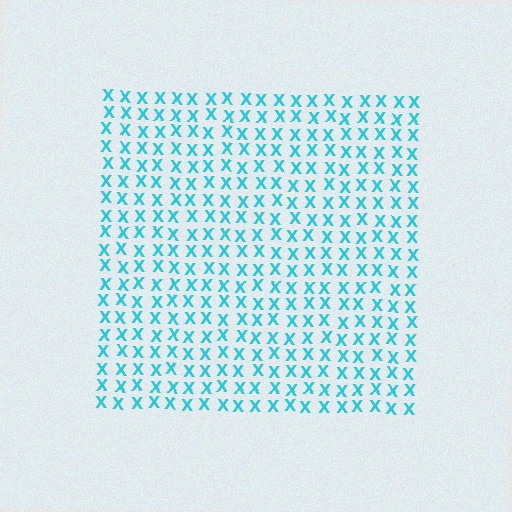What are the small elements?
The small elements are letter X's.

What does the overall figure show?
The overall figure shows a square.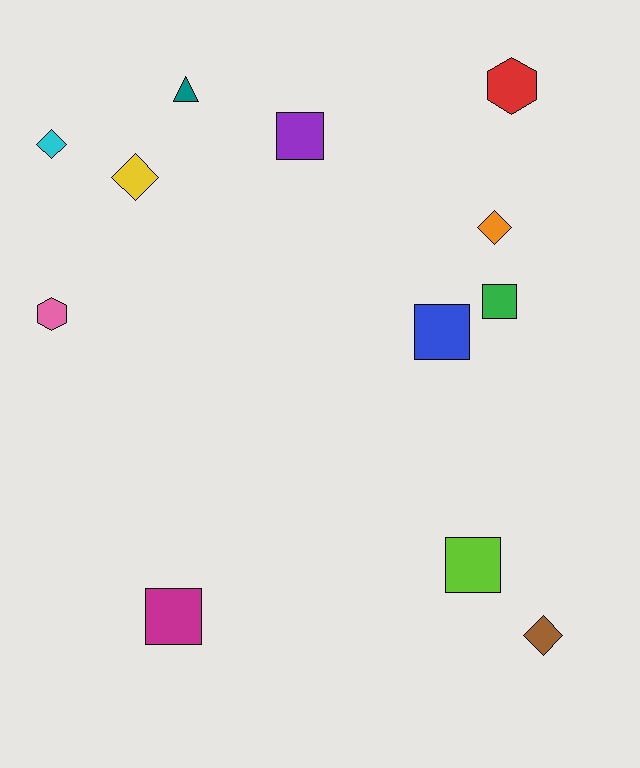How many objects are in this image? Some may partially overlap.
There are 12 objects.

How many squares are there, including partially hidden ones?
There are 5 squares.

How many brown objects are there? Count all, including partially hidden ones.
There is 1 brown object.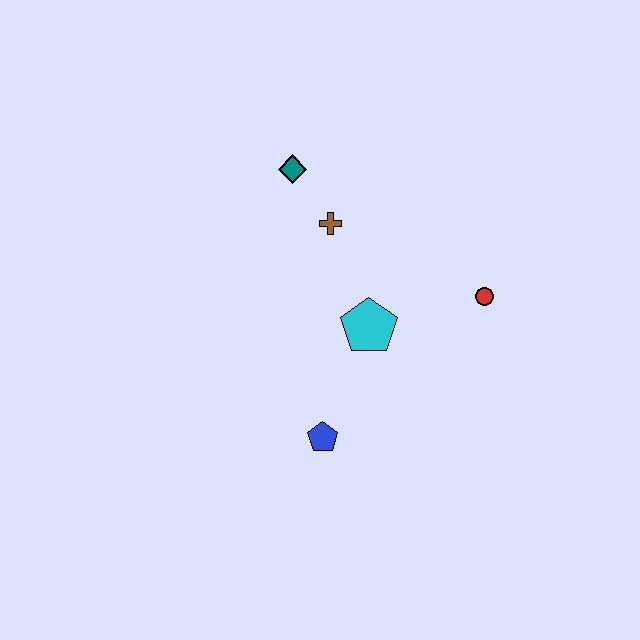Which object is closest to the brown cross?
The teal diamond is closest to the brown cross.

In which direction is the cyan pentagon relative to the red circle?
The cyan pentagon is to the left of the red circle.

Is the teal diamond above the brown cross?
Yes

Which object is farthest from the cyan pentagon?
The teal diamond is farthest from the cyan pentagon.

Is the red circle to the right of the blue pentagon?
Yes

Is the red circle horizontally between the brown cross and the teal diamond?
No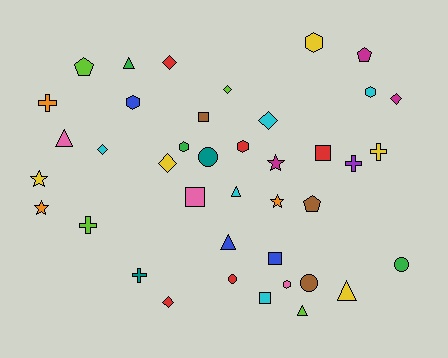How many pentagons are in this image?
There are 3 pentagons.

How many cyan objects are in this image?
There are 5 cyan objects.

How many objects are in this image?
There are 40 objects.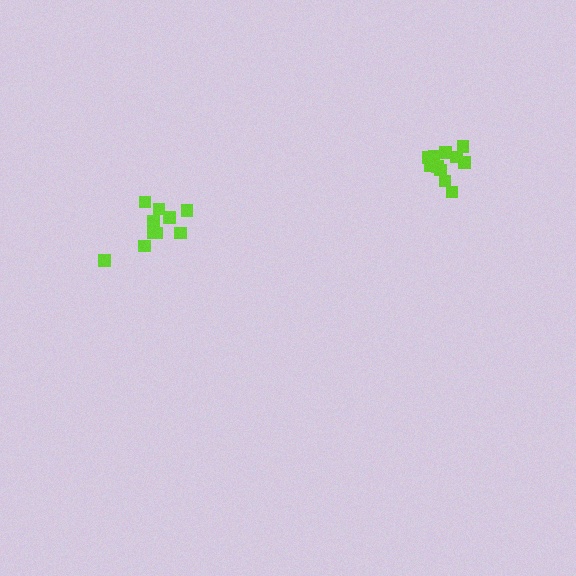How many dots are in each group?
Group 1: 10 dots, Group 2: 11 dots (21 total).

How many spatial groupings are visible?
There are 2 spatial groupings.